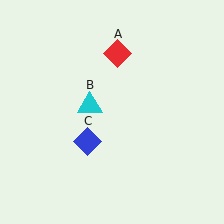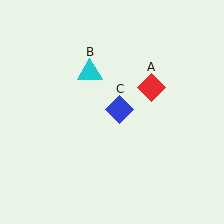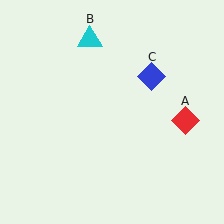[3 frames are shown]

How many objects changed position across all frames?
3 objects changed position: red diamond (object A), cyan triangle (object B), blue diamond (object C).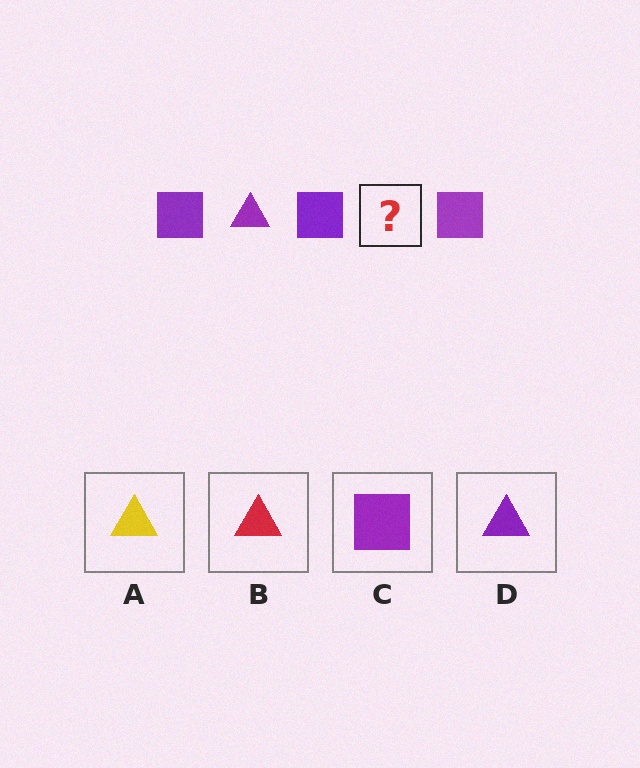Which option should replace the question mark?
Option D.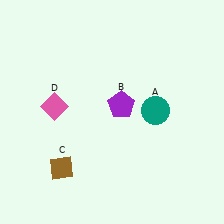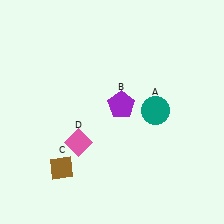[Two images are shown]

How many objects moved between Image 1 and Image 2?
1 object moved between the two images.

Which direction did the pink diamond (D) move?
The pink diamond (D) moved down.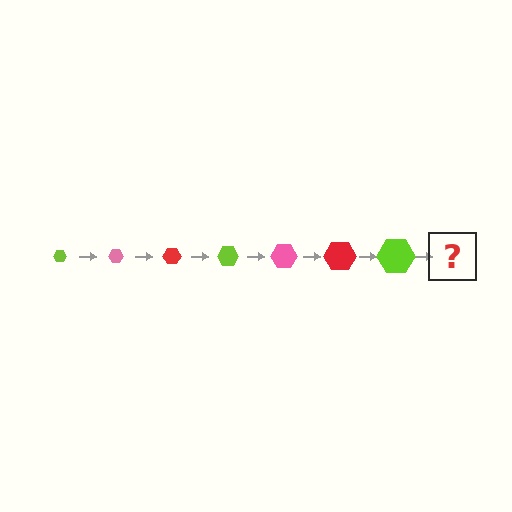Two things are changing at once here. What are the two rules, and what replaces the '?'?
The two rules are that the hexagon grows larger each step and the color cycles through lime, pink, and red. The '?' should be a pink hexagon, larger than the previous one.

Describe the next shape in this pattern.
It should be a pink hexagon, larger than the previous one.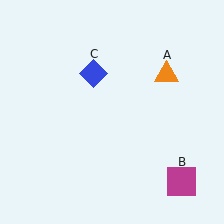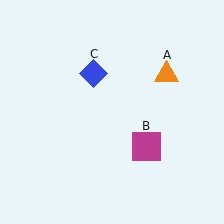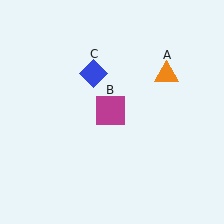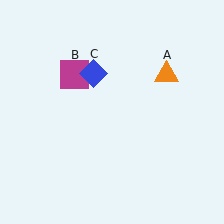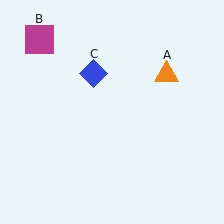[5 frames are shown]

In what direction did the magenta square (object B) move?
The magenta square (object B) moved up and to the left.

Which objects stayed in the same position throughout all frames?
Orange triangle (object A) and blue diamond (object C) remained stationary.